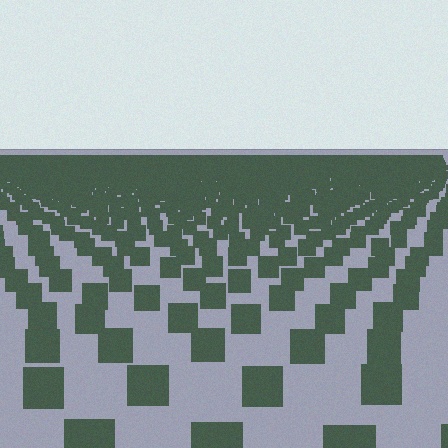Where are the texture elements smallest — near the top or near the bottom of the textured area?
Near the top.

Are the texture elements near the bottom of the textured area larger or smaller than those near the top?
Larger. Near the bottom, elements are closer to the viewer and appear at a bigger on-screen size.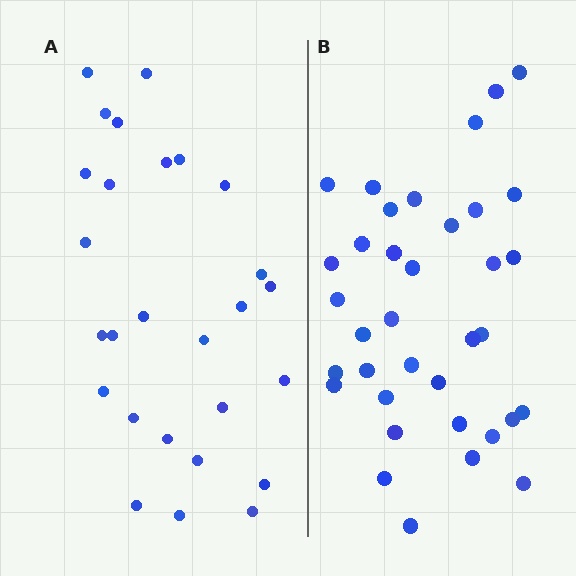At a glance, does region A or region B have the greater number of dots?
Region B (the right region) has more dots.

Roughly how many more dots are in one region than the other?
Region B has roughly 8 or so more dots than region A.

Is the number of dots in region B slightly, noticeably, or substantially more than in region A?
Region B has noticeably more, but not dramatically so. The ratio is roughly 1.3 to 1.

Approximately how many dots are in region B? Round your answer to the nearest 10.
About 40 dots. (The exact count is 36, which rounds to 40.)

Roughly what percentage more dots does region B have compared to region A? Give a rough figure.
About 35% more.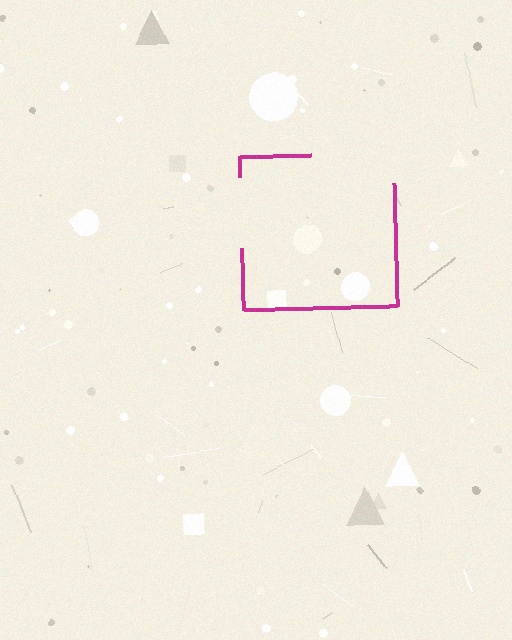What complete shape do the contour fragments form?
The contour fragments form a square.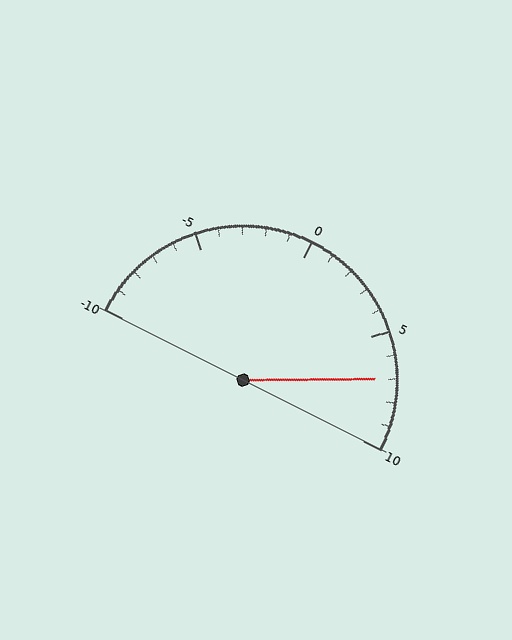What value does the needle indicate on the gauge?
The needle indicates approximately 7.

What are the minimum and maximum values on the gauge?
The gauge ranges from -10 to 10.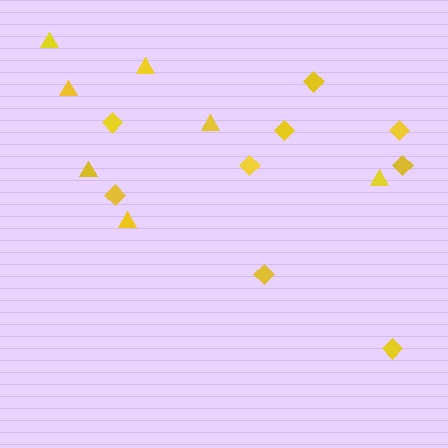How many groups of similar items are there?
There are 2 groups: one group of triangles (7) and one group of diamonds (9).